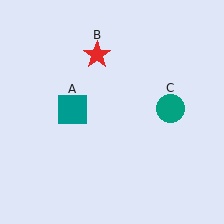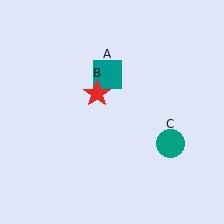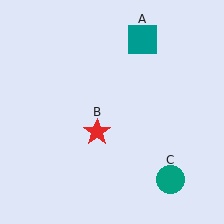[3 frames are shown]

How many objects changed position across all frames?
3 objects changed position: teal square (object A), red star (object B), teal circle (object C).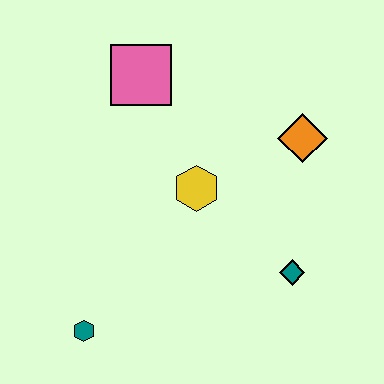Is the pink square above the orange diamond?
Yes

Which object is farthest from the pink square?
The teal hexagon is farthest from the pink square.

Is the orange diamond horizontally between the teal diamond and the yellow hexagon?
No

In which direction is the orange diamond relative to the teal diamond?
The orange diamond is above the teal diamond.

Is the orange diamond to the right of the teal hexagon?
Yes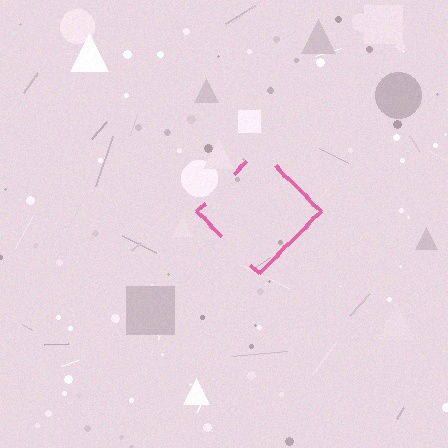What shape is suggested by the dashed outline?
The dashed outline suggests a diamond.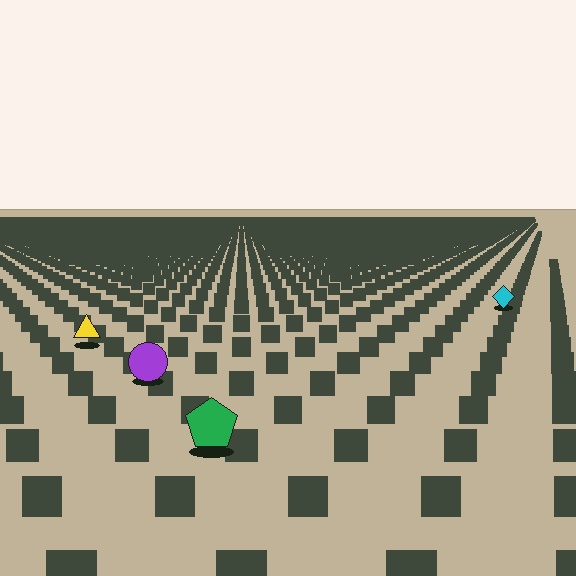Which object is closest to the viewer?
The green pentagon is closest. The texture marks near it are larger and more spread out.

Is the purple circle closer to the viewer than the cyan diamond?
Yes. The purple circle is closer — you can tell from the texture gradient: the ground texture is coarser near it.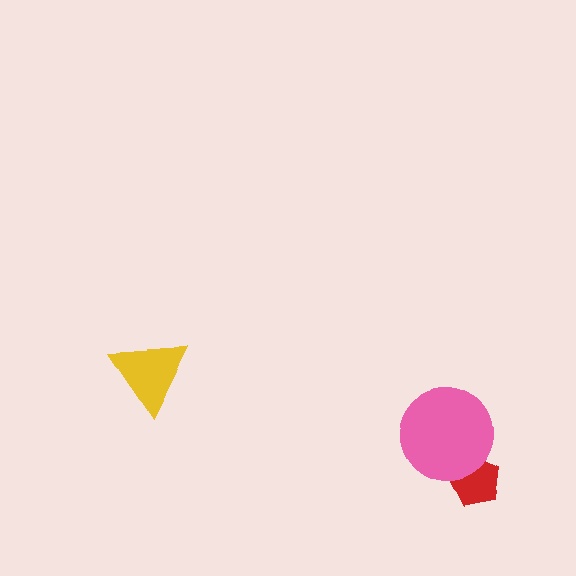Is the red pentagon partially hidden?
Yes, it is partially covered by another shape.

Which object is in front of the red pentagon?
The pink circle is in front of the red pentagon.